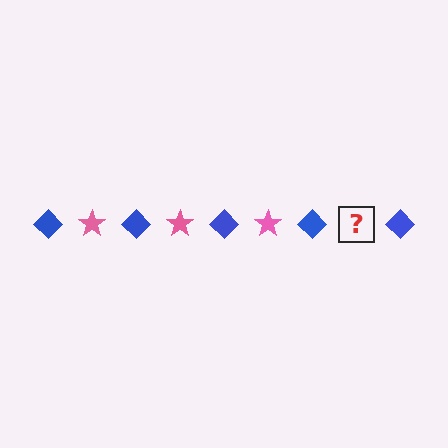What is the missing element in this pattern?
The missing element is a pink star.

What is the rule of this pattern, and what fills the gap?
The rule is that the pattern alternates between blue diamond and pink star. The gap should be filled with a pink star.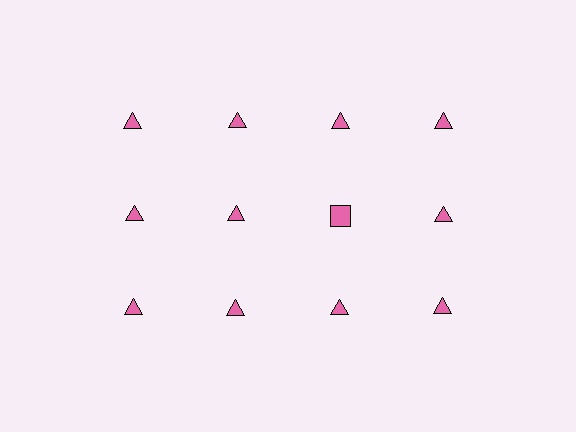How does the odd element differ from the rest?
It has a different shape: square instead of triangle.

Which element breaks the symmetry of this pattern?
The pink square in the second row, center column breaks the symmetry. All other shapes are pink triangles.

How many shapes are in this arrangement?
There are 12 shapes arranged in a grid pattern.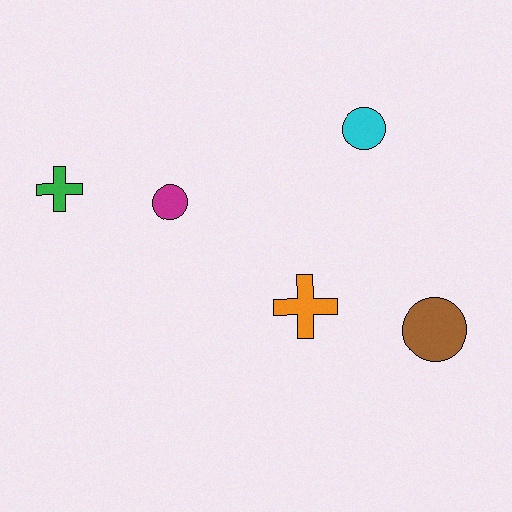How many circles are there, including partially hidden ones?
There are 3 circles.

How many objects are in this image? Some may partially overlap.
There are 5 objects.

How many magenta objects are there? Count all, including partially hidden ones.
There is 1 magenta object.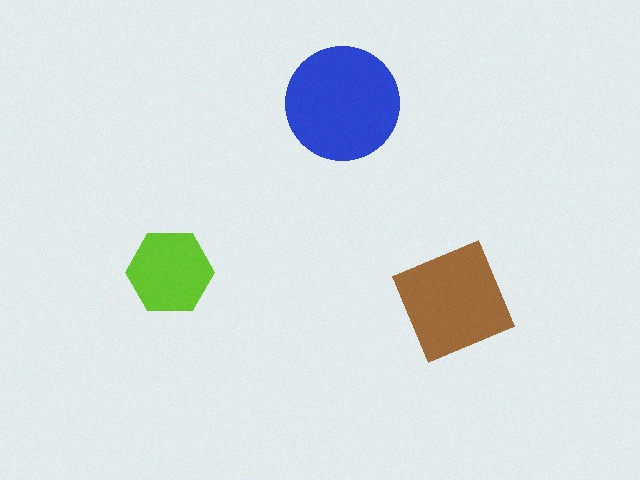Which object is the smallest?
The lime hexagon.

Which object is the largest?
The blue circle.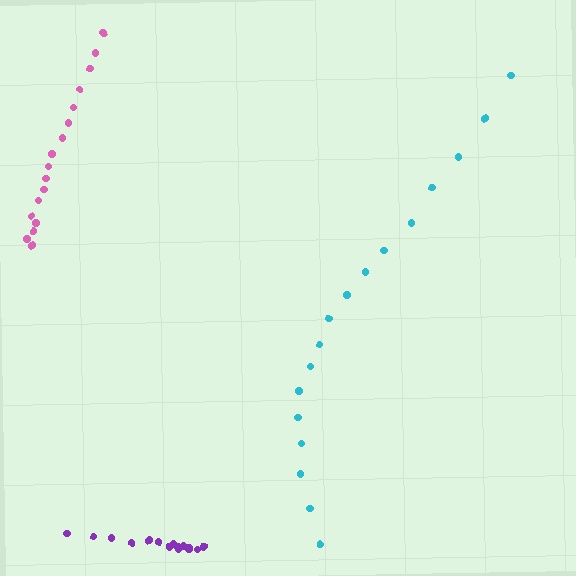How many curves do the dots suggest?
There are 3 distinct paths.